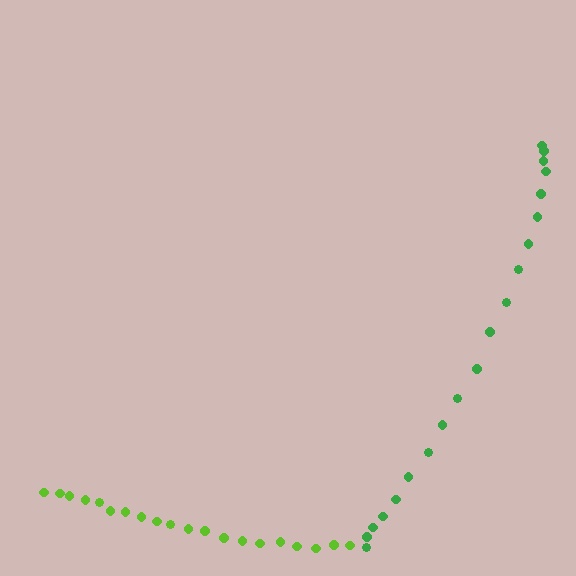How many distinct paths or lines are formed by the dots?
There are 2 distinct paths.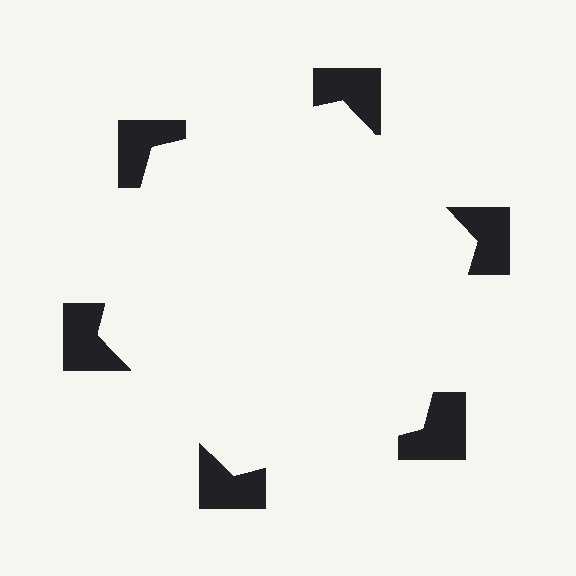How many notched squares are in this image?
There are 6 — one at each vertex of the illusory hexagon.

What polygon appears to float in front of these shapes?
An illusory hexagon — its edges are inferred from the aligned wedge cuts in the notched squares, not physically drawn.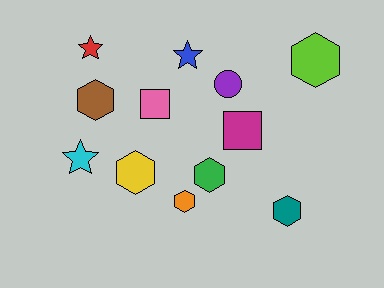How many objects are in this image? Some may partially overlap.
There are 12 objects.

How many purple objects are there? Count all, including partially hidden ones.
There is 1 purple object.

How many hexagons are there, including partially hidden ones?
There are 6 hexagons.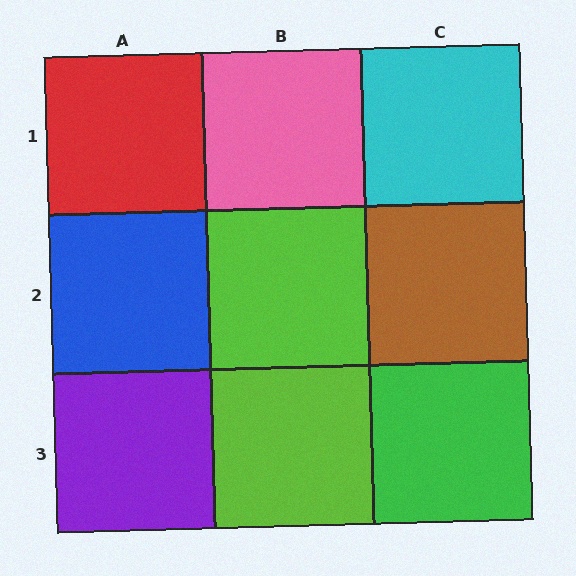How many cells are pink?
1 cell is pink.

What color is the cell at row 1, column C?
Cyan.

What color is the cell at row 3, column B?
Lime.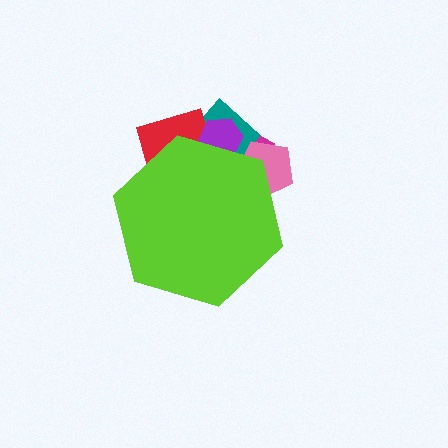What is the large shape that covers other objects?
A lime hexagon.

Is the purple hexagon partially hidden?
Yes, the purple hexagon is partially hidden behind the lime hexagon.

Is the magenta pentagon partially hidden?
Yes, the magenta pentagon is partially hidden behind the lime hexagon.